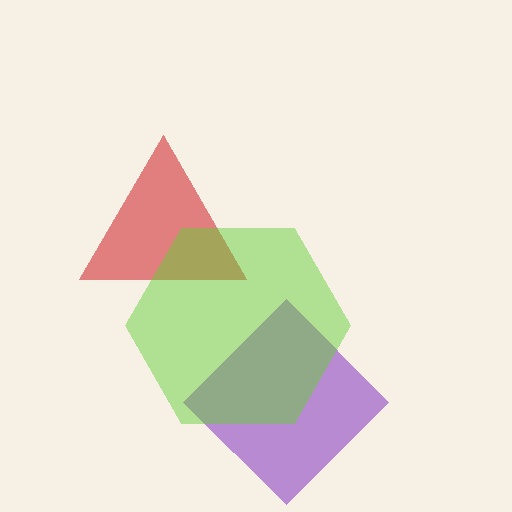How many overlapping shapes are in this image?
There are 3 overlapping shapes in the image.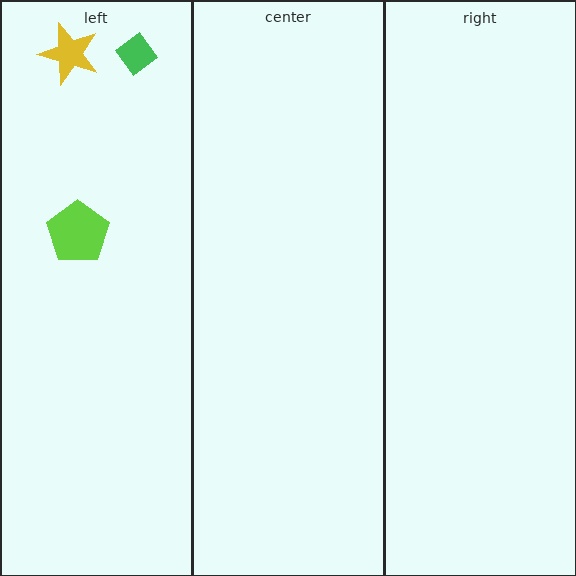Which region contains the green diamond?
The left region.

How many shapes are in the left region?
3.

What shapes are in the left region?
The lime pentagon, the green diamond, the yellow star.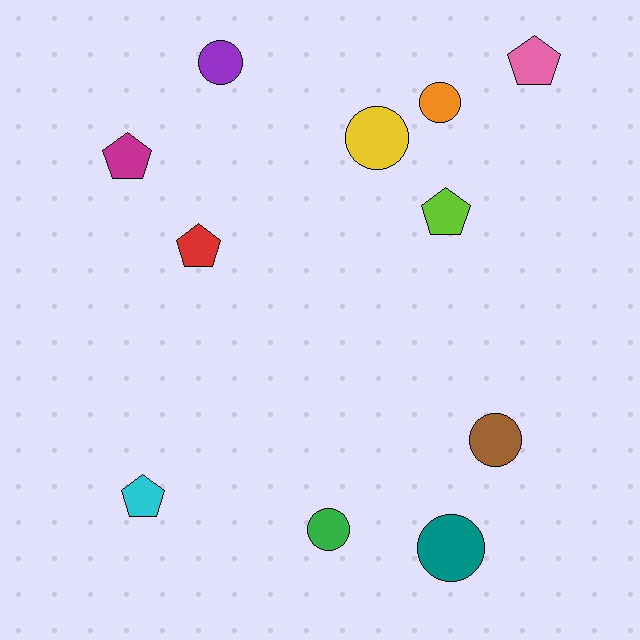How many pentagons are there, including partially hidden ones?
There are 5 pentagons.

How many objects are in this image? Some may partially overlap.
There are 11 objects.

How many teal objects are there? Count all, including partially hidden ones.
There is 1 teal object.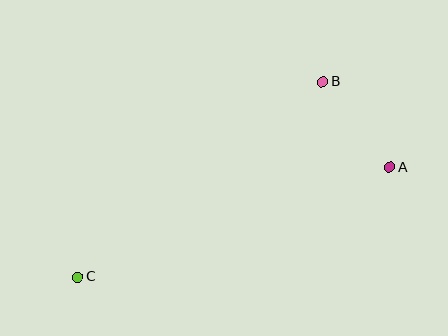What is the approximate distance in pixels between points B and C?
The distance between B and C is approximately 314 pixels.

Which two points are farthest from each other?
Points A and C are farthest from each other.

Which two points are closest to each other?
Points A and B are closest to each other.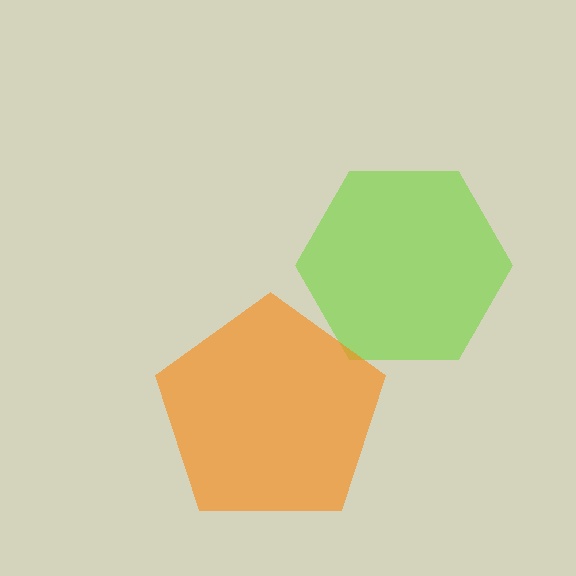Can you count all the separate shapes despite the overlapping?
Yes, there are 2 separate shapes.